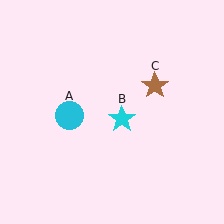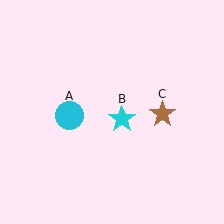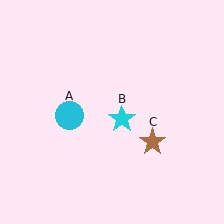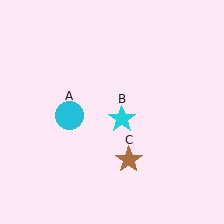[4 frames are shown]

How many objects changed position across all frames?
1 object changed position: brown star (object C).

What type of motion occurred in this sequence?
The brown star (object C) rotated clockwise around the center of the scene.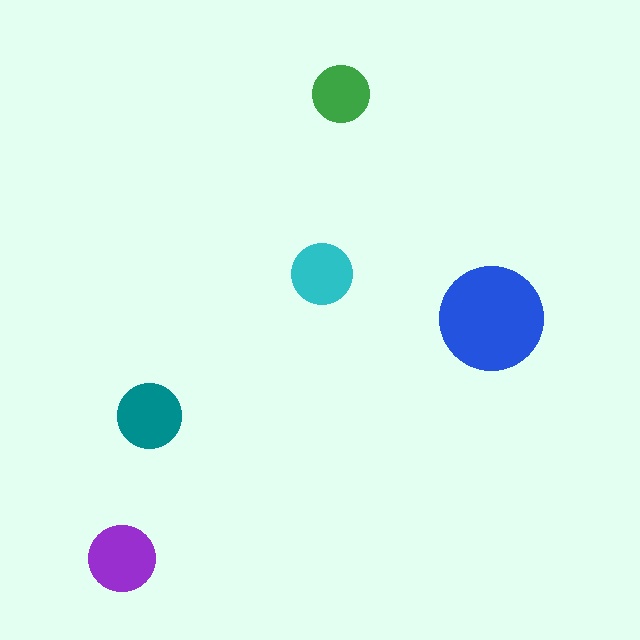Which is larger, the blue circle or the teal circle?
The blue one.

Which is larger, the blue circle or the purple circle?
The blue one.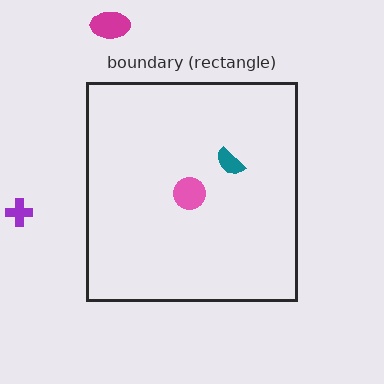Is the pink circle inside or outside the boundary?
Inside.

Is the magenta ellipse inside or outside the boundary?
Outside.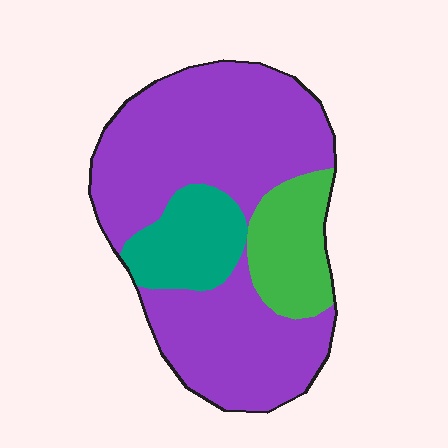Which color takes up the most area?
Purple, at roughly 70%.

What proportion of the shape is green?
Green takes up less than a sixth of the shape.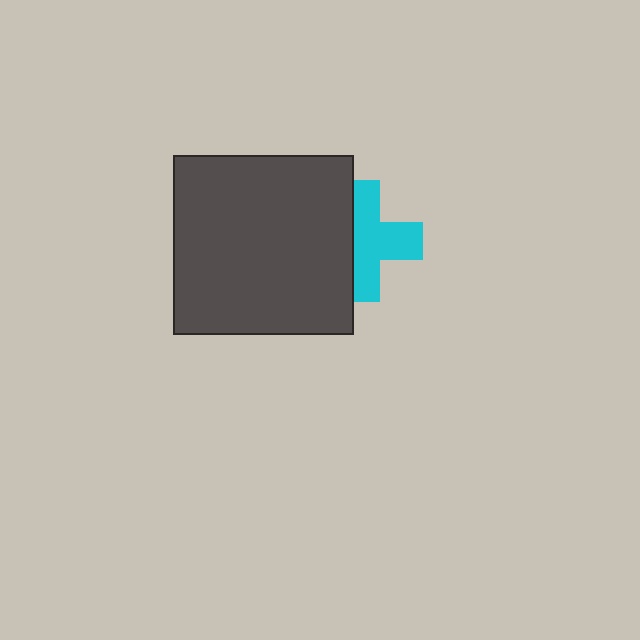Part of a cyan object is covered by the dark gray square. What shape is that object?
It is a cross.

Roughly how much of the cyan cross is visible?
About half of it is visible (roughly 63%).